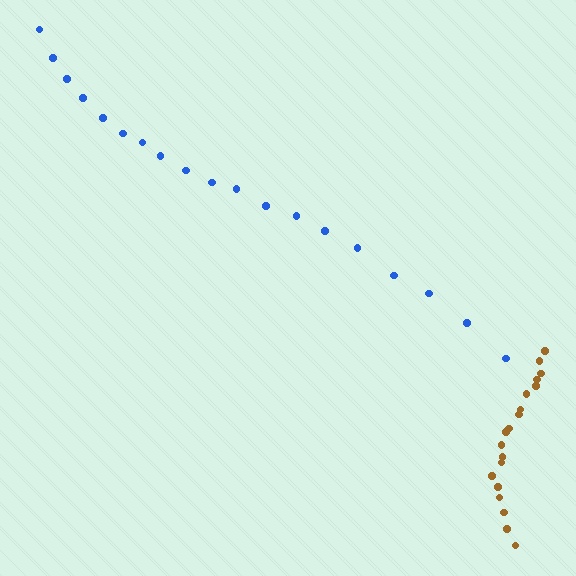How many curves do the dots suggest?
There are 2 distinct paths.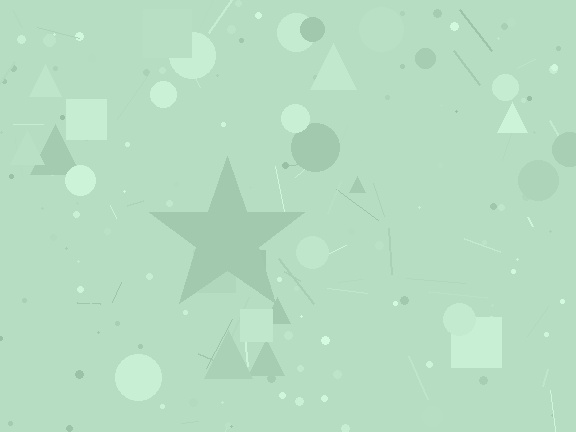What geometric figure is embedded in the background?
A star is embedded in the background.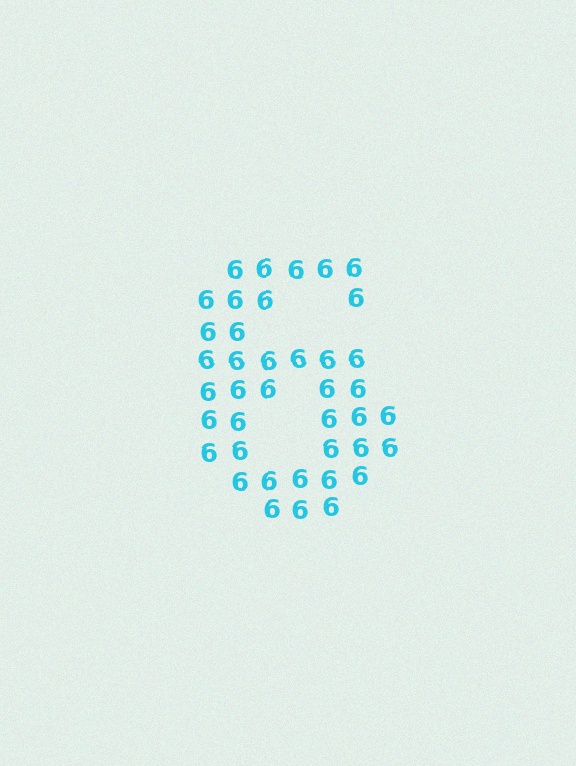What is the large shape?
The large shape is the digit 6.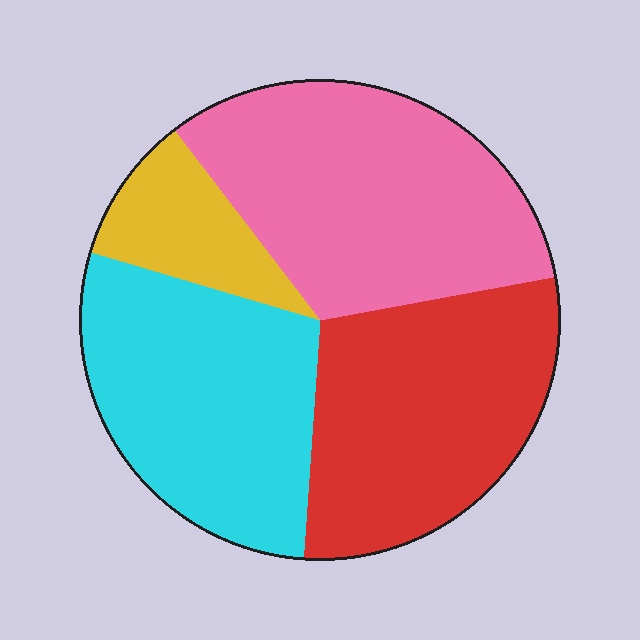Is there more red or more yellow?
Red.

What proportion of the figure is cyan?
Cyan takes up about one quarter (1/4) of the figure.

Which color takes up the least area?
Yellow, at roughly 10%.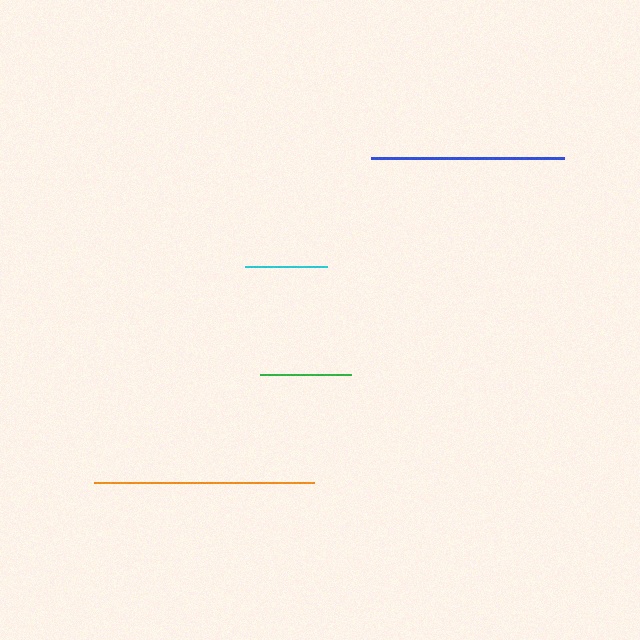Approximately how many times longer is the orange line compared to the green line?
The orange line is approximately 2.4 times the length of the green line.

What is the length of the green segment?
The green segment is approximately 91 pixels long.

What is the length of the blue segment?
The blue segment is approximately 194 pixels long.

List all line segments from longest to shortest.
From longest to shortest: orange, blue, green, cyan.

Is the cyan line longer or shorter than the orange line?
The orange line is longer than the cyan line.